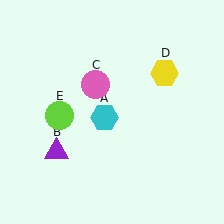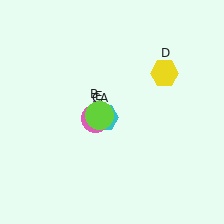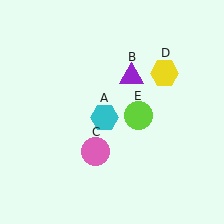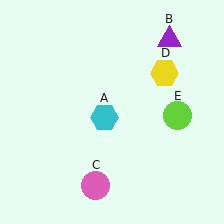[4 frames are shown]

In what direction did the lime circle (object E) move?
The lime circle (object E) moved right.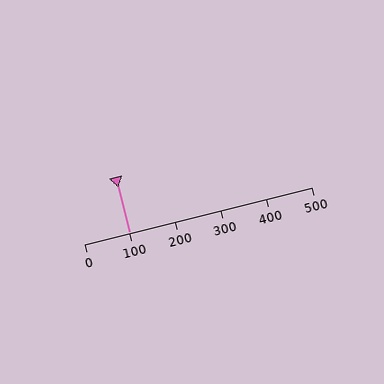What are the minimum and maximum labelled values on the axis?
The axis runs from 0 to 500.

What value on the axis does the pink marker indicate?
The marker indicates approximately 100.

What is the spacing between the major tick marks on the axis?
The major ticks are spaced 100 apart.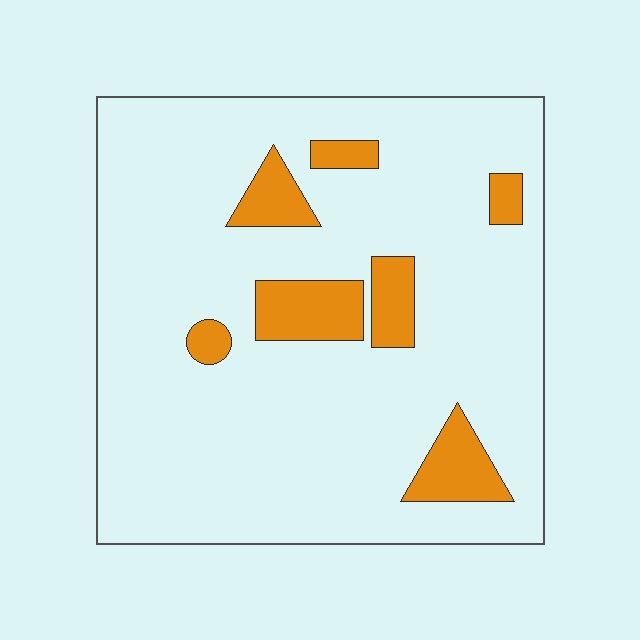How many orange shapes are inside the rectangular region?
7.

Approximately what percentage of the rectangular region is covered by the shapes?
Approximately 15%.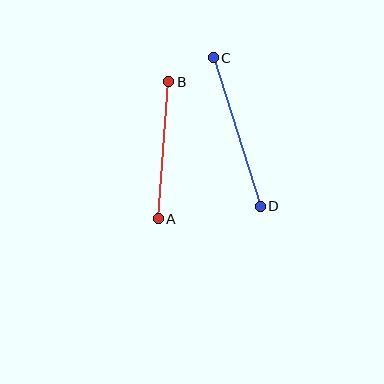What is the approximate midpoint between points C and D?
The midpoint is at approximately (237, 132) pixels.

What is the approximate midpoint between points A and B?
The midpoint is at approximately (163, 150) pixels.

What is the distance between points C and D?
The distance is approximately 156 pixels.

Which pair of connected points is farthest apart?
Points C and D are farthest apart.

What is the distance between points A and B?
The distance is approximately 137 pixels.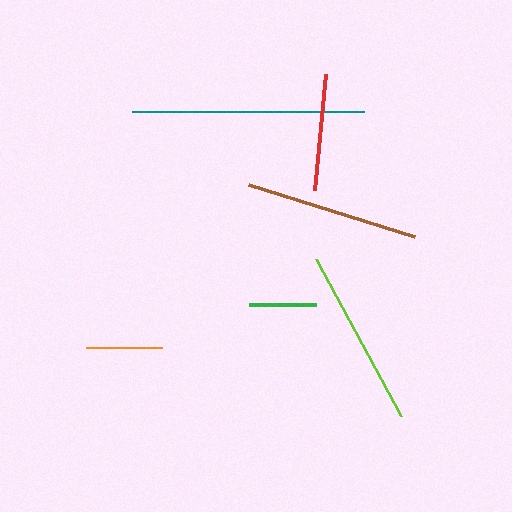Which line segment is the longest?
The teal line is the longest at approximately 232 pixels.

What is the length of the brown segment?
The brown segment is approximately 173 pixels long.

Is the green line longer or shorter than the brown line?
The brown line is longer than the green line.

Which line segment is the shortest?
The green line is the shortest at approximately 67 pixels.